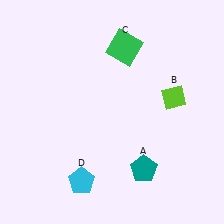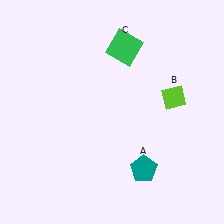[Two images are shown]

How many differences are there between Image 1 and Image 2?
There is 1 difference between the two images.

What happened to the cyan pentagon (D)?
The cyan pentagon (D) was removed in Image 2. It was in the bottom-left area of Image 1.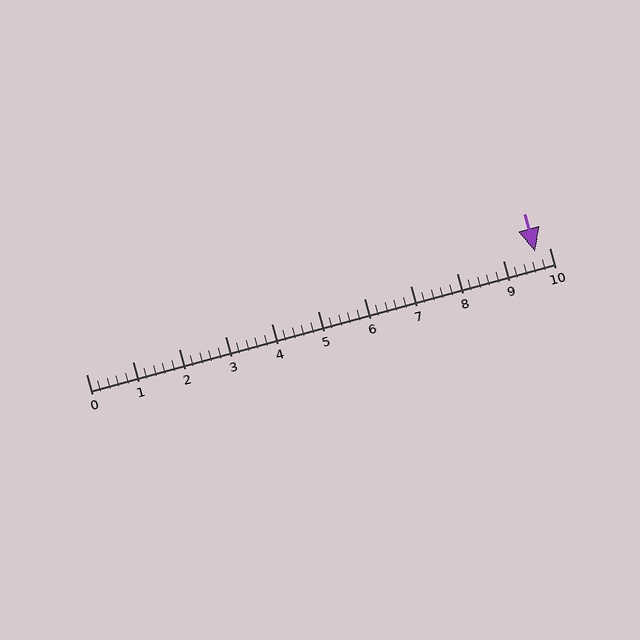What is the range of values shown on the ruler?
The ruler shows values from 0 to 10.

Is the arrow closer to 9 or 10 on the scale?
The arrow is closer to 10.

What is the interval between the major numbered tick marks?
The major tick marks are spaced 1 units apart.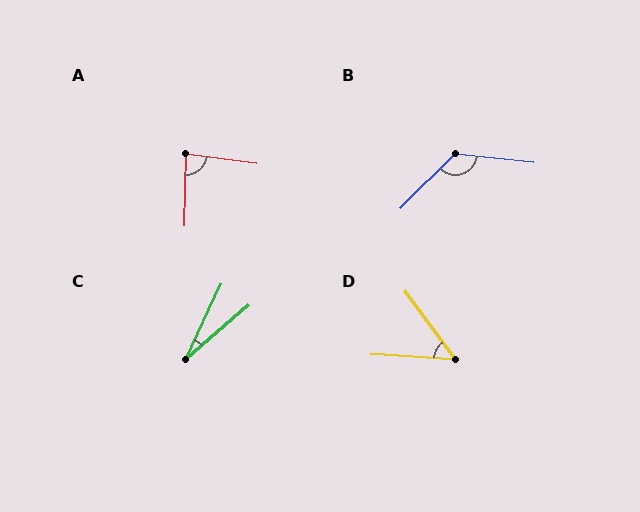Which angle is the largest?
B, at approximately 129 degrees.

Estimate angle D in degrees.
Approximately 50 degrees.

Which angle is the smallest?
C, at approximately 24 degrees.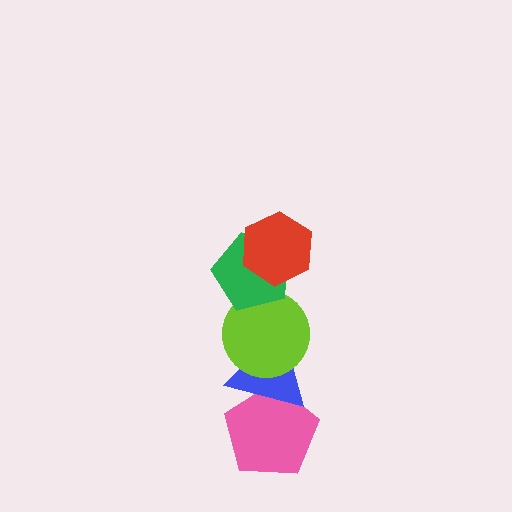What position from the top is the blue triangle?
The blue triangle is 4th from the top.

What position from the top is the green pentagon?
The green pentagon is 2nd from the top.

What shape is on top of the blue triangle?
The lime circle is on top of the blue triangle.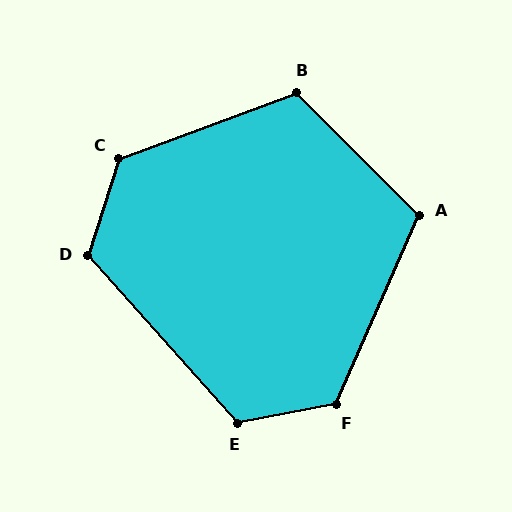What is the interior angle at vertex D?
Approximately 121 degrees (obtuse).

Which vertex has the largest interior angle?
C, at approximately 128 degrees.